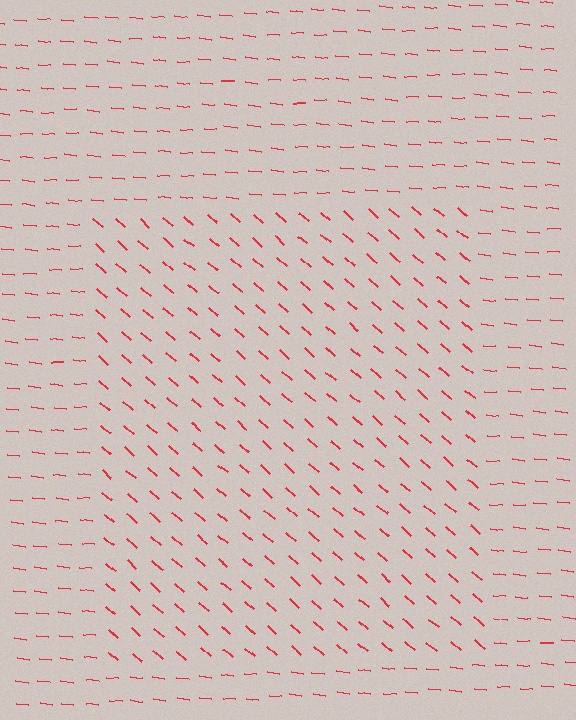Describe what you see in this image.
The image is filled with small red line segments. A rectangle region in the image has lines oriented differently from the surrounding lines, creating a visible texture boundary.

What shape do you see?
I see a rectangle.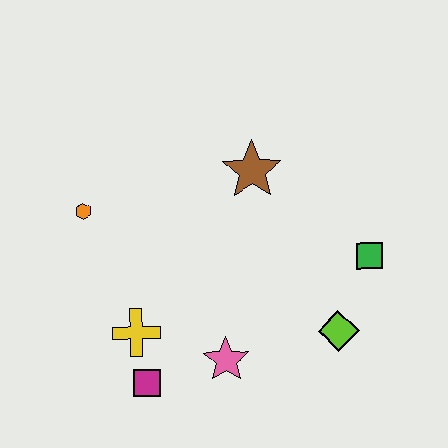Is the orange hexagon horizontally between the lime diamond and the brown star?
No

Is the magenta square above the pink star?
No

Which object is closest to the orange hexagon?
The yellow cross is closest to the orange hexagon.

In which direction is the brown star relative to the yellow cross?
The brown star is above the yellow cross.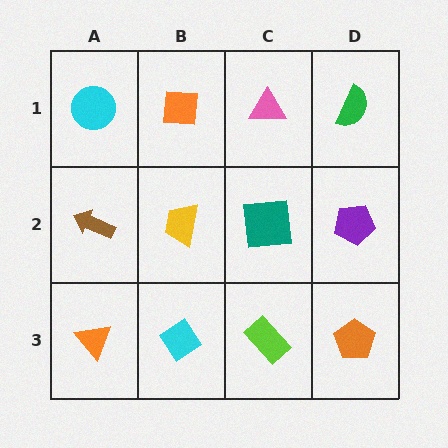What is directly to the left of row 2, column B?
A brown arrow.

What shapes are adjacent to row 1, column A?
A brown arrow (row 2, column A), an orange square (row 1, column B).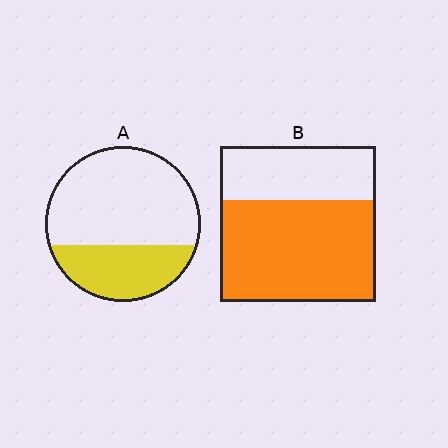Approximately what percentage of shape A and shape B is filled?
A is approximately 35% and B is approximately 65%.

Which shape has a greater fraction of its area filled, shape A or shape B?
Shape B.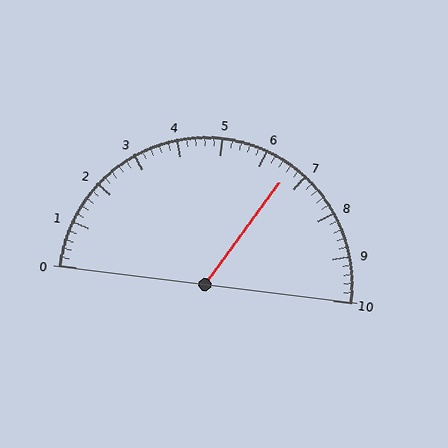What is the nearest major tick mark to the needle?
The nearest major tick mark is 7.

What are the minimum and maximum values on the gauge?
The gauge ranges from 0 to 10.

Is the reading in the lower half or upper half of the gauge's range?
The reading is in the upper half of the range (0 to 10).